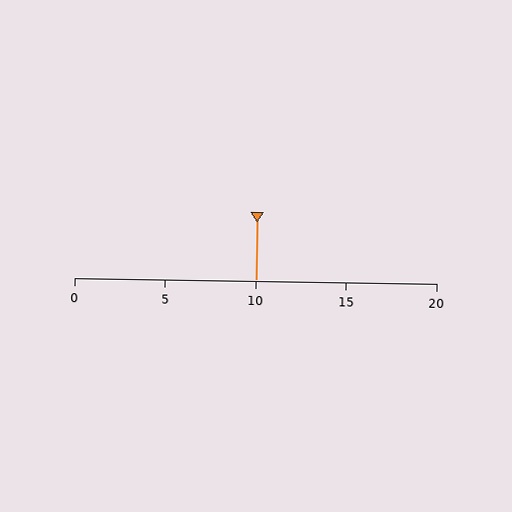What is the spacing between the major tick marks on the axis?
The major ticks are spaced 5 apart.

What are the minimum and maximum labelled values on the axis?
The axis runs from 0 to 20.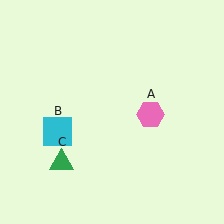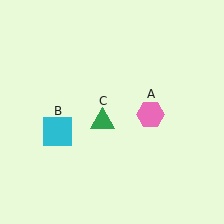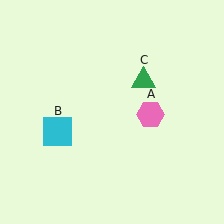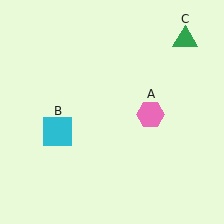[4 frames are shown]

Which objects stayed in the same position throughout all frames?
Pink hexagon (object A) and cyan square (object B) remained stationary.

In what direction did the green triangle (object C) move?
The green triangle (object C) moved up and to the right.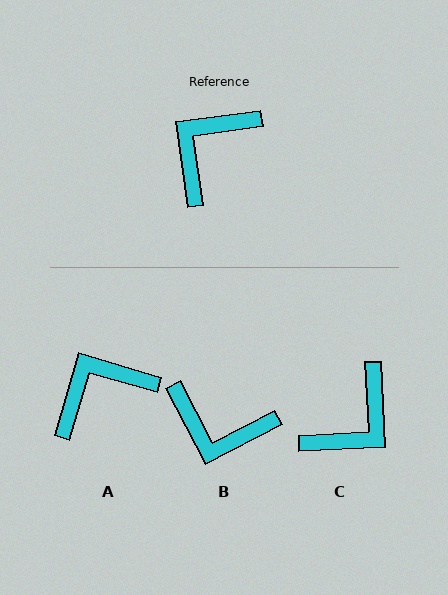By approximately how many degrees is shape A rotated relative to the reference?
Approximately 24 degrees clockwise.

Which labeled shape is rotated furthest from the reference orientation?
C, about 175 degrees away.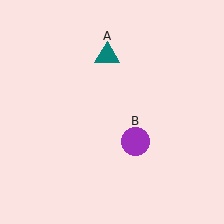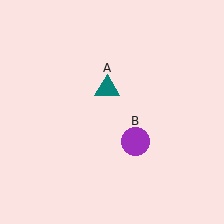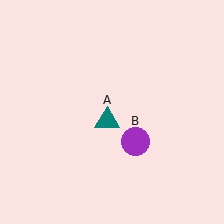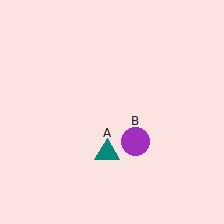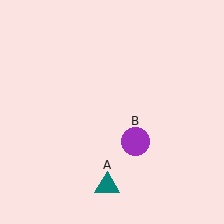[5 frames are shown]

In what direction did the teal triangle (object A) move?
The teal triangle (object A) moved down.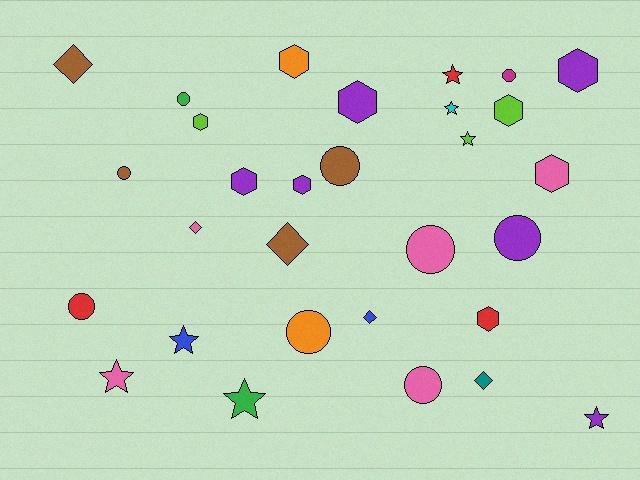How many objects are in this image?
There are 30 objects.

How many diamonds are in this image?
There are 5 diamonds.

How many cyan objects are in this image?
There is 1 cyan object.